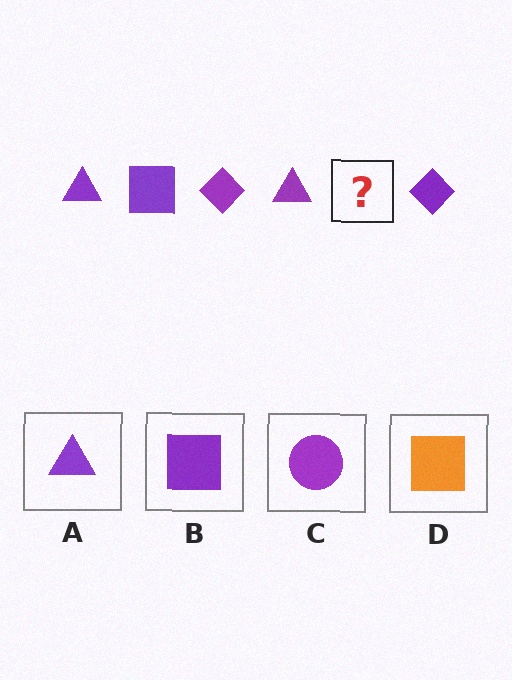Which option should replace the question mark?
Option B.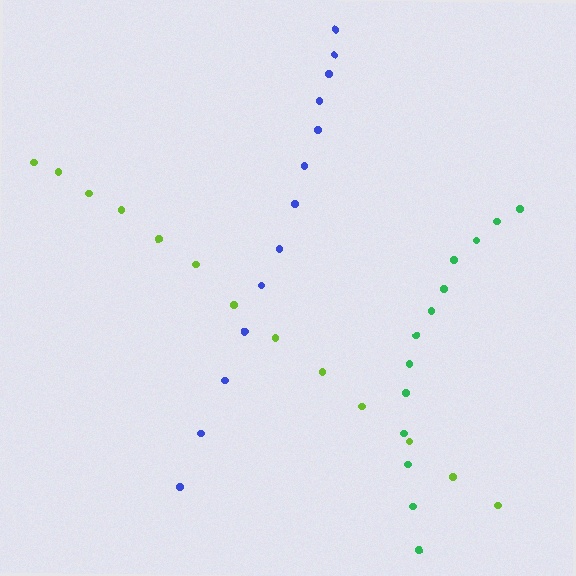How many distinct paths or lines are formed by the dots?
There are 3 distinct paths.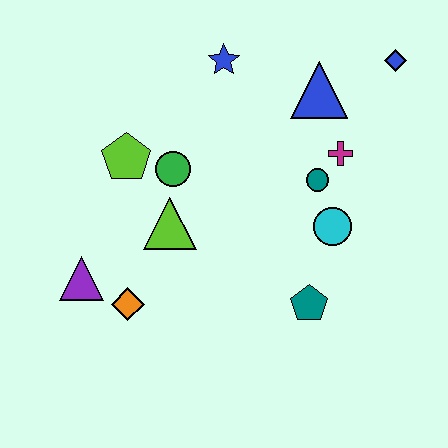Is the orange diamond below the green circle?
Yes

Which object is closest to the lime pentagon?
The green circle is closest to the lime pentagon.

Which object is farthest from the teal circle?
The purple triangle is farthest from the teal circle.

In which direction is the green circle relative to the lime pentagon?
The green circle is to the right of the lime pentagon.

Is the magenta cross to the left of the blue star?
No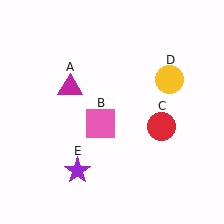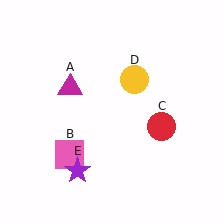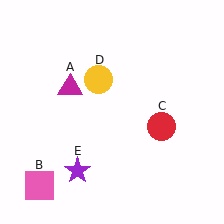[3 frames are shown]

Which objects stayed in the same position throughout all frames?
Magenta triangle (object A) and red circle (object C) and purple star (object E) remained stationary.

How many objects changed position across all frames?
2 objects changed position: pink square (object B), yellow circle (object D).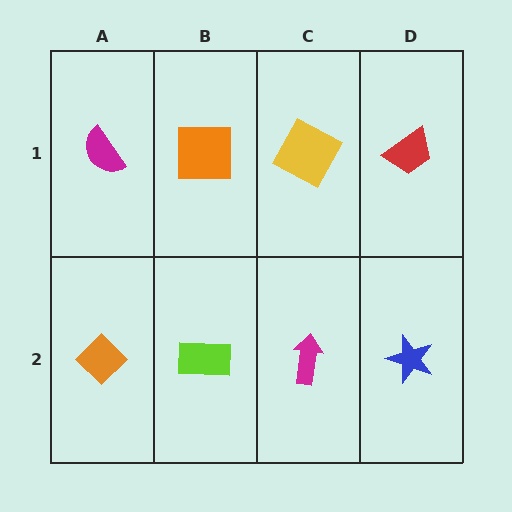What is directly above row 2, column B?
An orange square.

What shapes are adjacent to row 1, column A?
An orange diamond (row 2, column A), an orange square (row 1, column B).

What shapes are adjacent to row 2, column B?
An orange square (row 1, column B), an orange diamond (row 2, column A), a magenta arrow (row 2, column C).